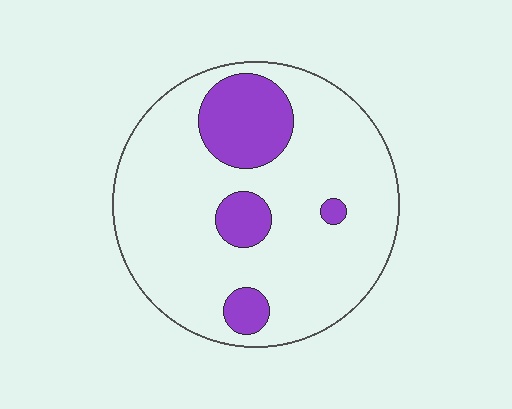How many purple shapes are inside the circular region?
4.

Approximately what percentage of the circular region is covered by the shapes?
Approximately 20%.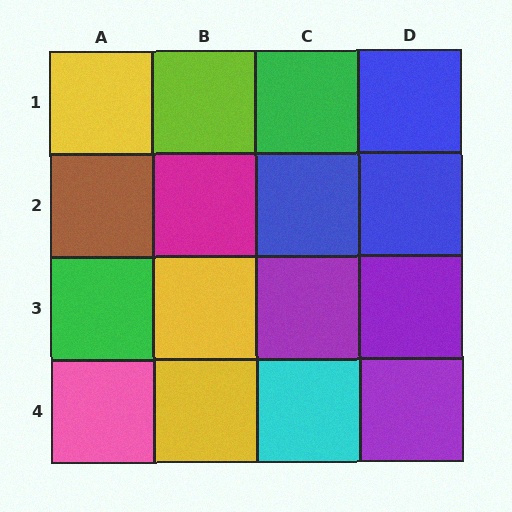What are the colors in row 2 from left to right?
Brown, magenta, blue, blue.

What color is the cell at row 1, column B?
Lime.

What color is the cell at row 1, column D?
Blue.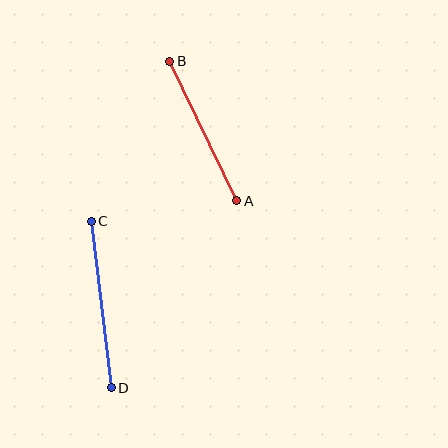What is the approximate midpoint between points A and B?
The midpoint is at approximately (203, 131) pixels.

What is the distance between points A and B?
The distance is approximately 154 pixels.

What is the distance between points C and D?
The distance is approximately 168 pixels.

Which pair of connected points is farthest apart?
Points C and D are farthest apart.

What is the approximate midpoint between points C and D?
The midpoint is at approximately (101, 304) pixels.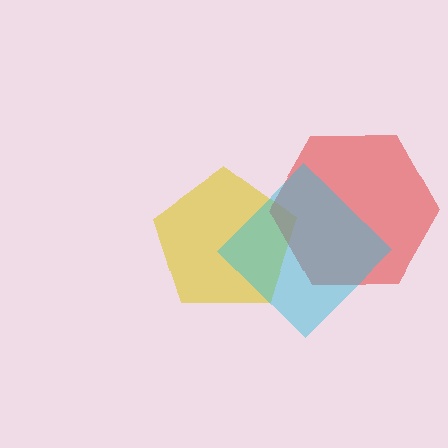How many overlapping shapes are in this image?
There are 3 overlapping shapes in the image.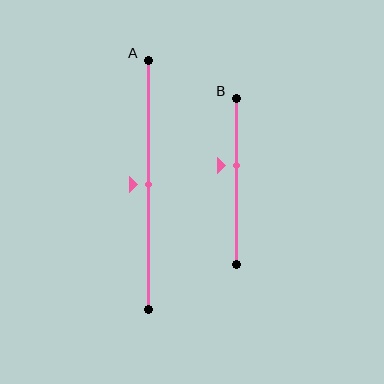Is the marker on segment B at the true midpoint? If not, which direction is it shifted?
No, the marker on segment B is shifted upward by about 10% of the segment length.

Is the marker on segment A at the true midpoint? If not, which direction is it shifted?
Yes, the marker on segment A is at the true midpoint.